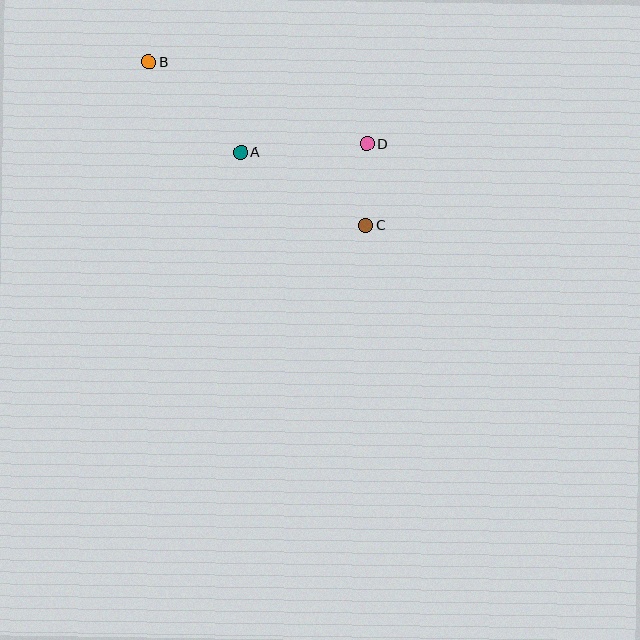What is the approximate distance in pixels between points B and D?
The distance between B and D is approximately 233 pixels.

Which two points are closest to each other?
Points C and D are closest to each other.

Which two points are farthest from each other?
Points B and C are farthest from each other.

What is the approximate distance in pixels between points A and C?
The distance between A and C is approximately 145 pixels.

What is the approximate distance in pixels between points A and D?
The distance between A and D is approximately 127 pixels.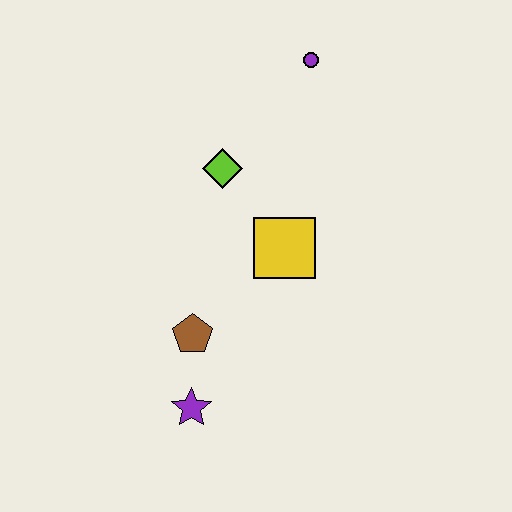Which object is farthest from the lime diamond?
The purple star is farthest from the lime diamond.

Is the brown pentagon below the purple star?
No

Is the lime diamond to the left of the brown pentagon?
No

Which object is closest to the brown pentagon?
The purple star is closest to the brown pentagon.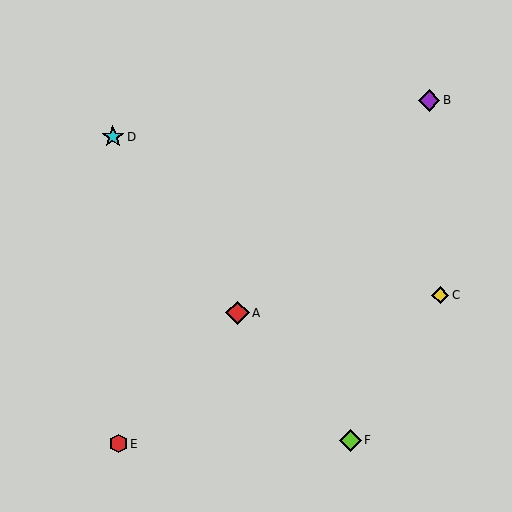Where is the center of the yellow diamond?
The center of the yellow diamond is at (440, 295).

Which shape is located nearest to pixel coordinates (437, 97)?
The purple diamond (labeled B) at (429, 100) is nearest to that location.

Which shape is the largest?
The red diamond (labeled A) is the largest.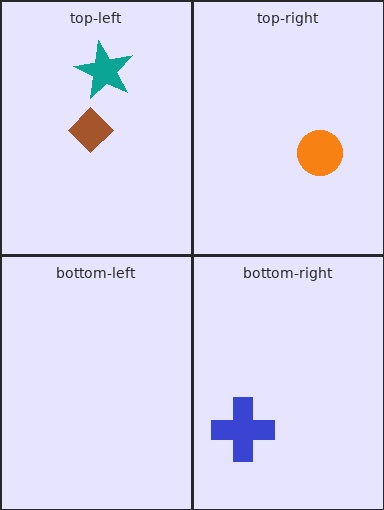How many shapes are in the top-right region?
1.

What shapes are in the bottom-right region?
The blue cross.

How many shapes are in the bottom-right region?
1.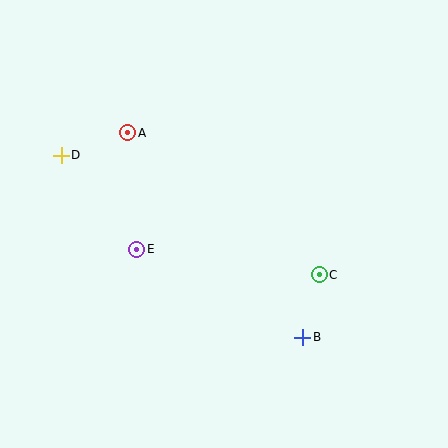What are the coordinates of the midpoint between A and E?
The midpoint between A and E is at (132, 191).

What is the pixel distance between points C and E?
The distance between C and E is 184 pixels.